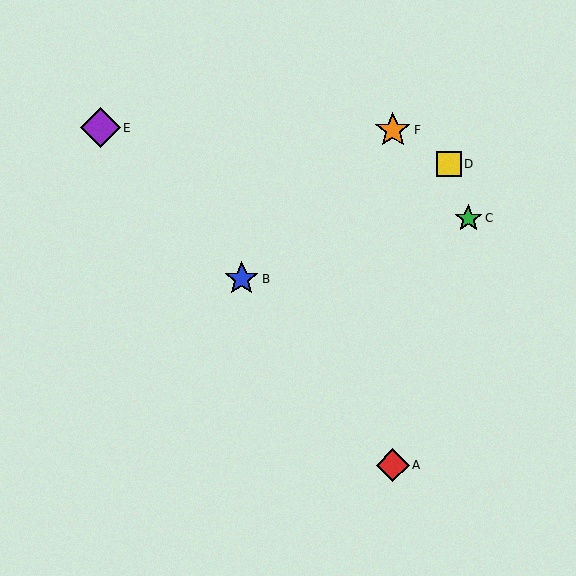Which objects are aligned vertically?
Objects A, F are aligned vertically.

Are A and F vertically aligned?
Yes, both are at x≈393.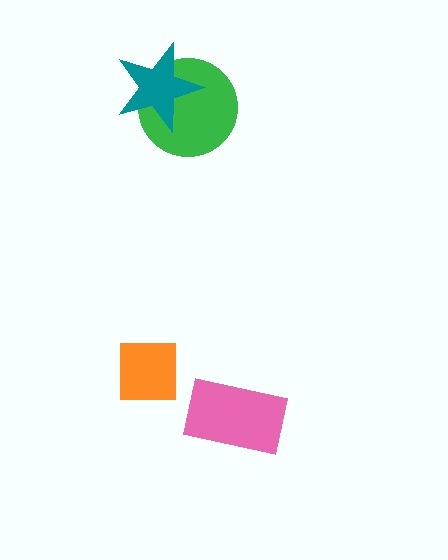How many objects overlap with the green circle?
1 object overlaps with the green circle.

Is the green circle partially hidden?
Yes, it is partially covered by another shape.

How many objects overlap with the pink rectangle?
0 objects overlap with the pink rectangle.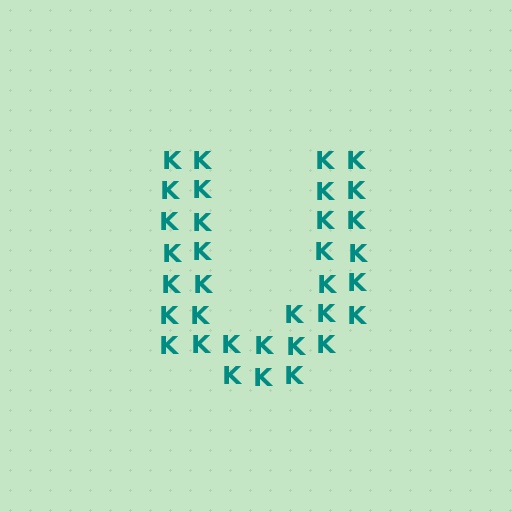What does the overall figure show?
The overall figure shows the letter U.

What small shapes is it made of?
It is made of small letter K's.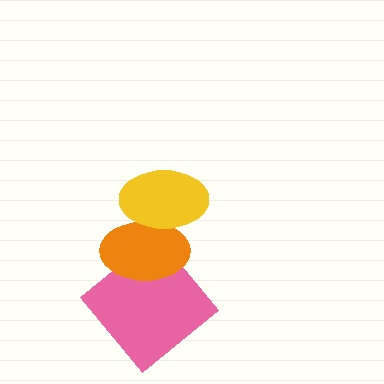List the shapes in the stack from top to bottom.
From top to bottom: the yellow ellipse, the orange ellipse, the pink diamond.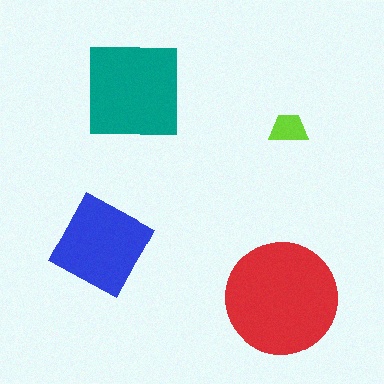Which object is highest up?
The teal square is topmost.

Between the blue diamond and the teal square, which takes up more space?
The teal square.